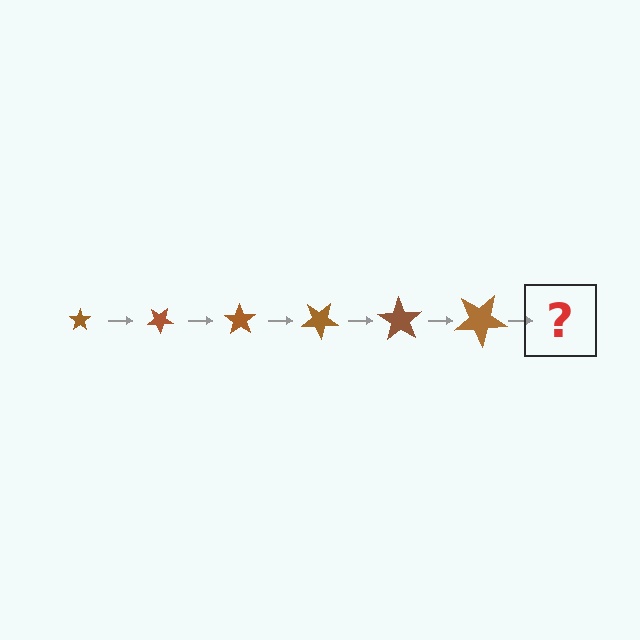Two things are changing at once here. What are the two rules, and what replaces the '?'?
The two rules are that the star grows larger each step and it rotates 35 degrees each step. The '?' should be a star, larger than the previous one and rotated 210 degrees from the start.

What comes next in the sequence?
The next element should be a star, larger than the previous one and rotated 210 degrees from the start.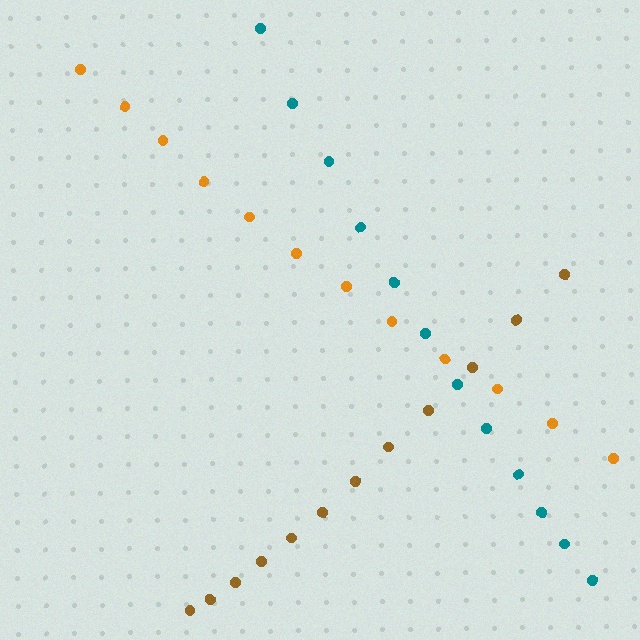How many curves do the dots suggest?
There are 3 distinct paths.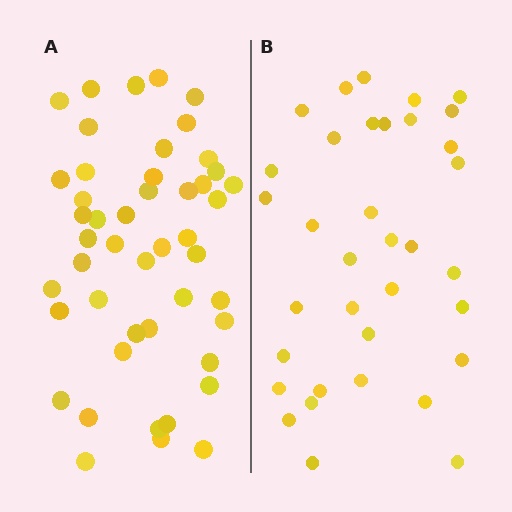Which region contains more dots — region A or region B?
Region A (the left region) has more dots.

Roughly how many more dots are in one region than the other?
Region A has roughly 12 or so more dots than region B.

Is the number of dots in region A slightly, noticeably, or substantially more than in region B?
Region A has noticeably more, but not dramatically so. The ratio is roughly 1.3 to 1.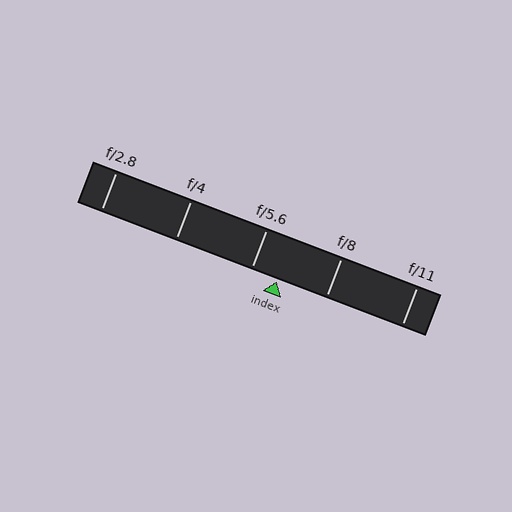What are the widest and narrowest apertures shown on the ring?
The widest aperture shown is f/2.8 and the narrowest is f/11.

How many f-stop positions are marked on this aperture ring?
There are 5 f-stop positions marked.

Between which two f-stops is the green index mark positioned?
The index mark is between f/5.6 and f/8.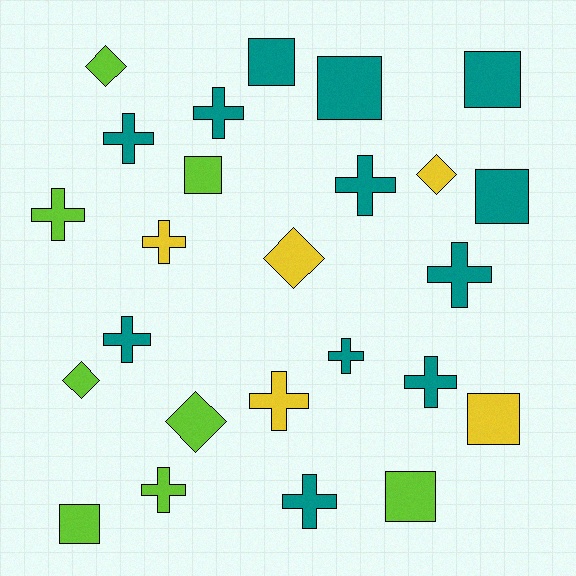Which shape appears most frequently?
Cross, with 12 objects.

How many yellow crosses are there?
There are 2 yellow crosses.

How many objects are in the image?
There are 25 objects.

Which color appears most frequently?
Teal, with 12 objects.